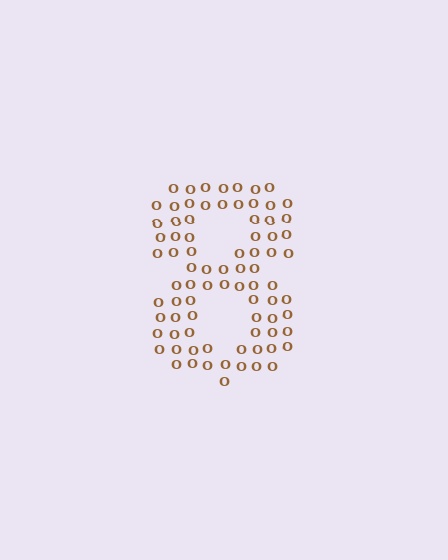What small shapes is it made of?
It is made of small letter O's.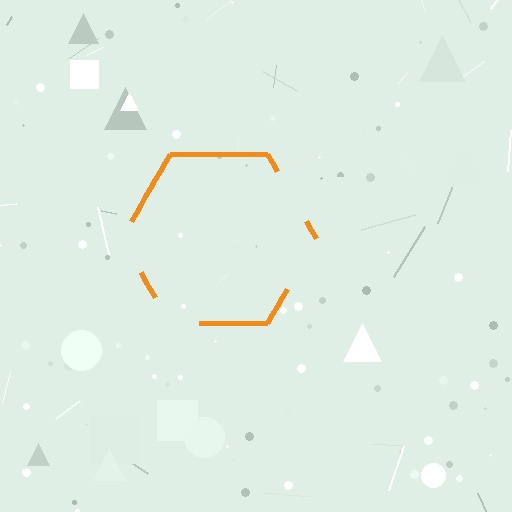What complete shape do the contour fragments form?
The contour fragments form a hexagon.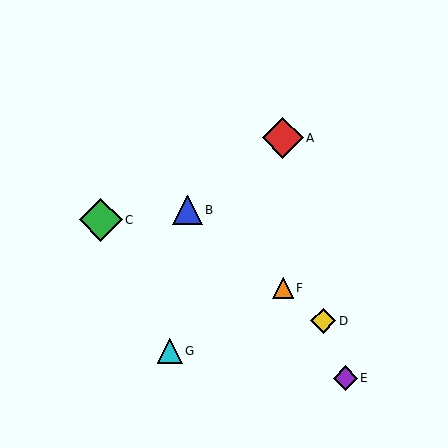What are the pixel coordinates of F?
Object F is at (283, 288).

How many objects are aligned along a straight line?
3 objects (B, D, F) are aligned along a straight line.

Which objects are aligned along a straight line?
Objects B, D, F are aligned along a straight line.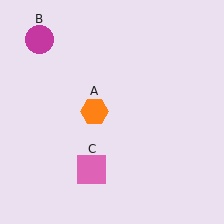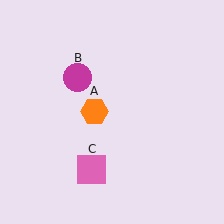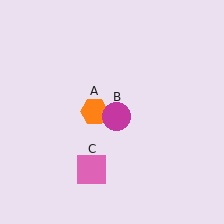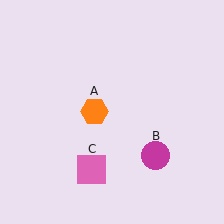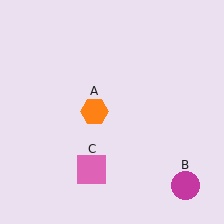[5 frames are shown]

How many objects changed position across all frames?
1 object changed position: magenta circle (object B).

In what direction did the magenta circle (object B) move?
The magenta circle (object B) moved down and to the right.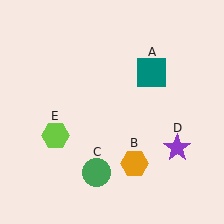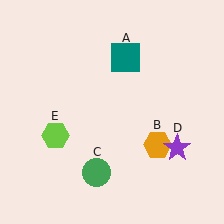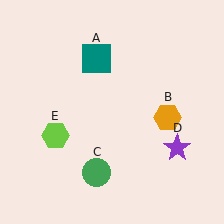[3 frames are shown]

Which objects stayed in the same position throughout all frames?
Green circle (object C) and purple star (object D) and lime hexagon (object E) remained stationary.